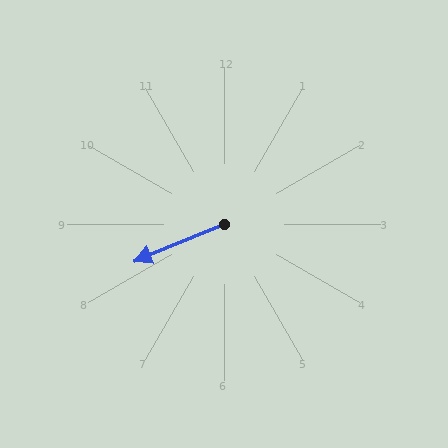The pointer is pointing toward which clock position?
Roughly 8 o'clock.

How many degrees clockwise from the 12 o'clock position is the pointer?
Approximately 248 degrees.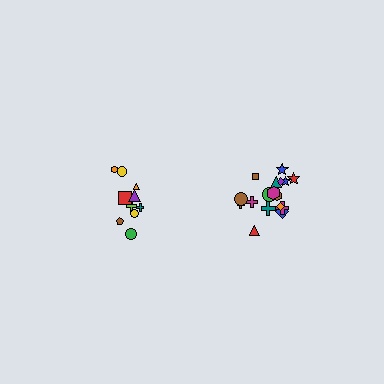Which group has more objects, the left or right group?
The right group.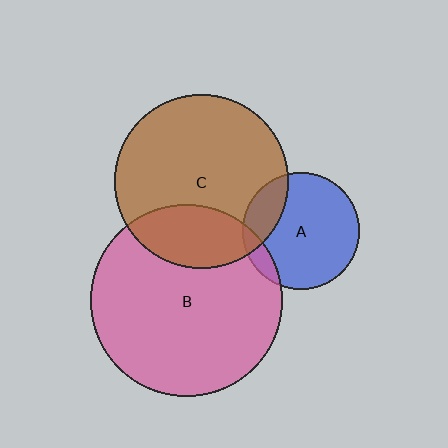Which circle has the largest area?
Circle B (pink).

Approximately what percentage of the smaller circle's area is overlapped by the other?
Approximately 25%.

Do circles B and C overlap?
Yes.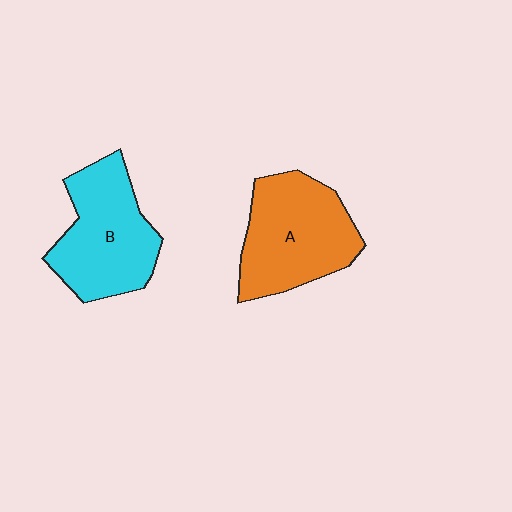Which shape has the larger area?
Shape A (orange).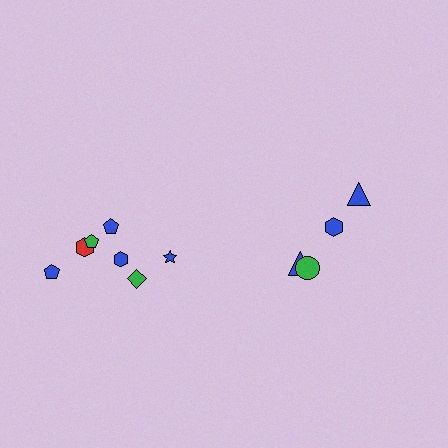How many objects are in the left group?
There are 7 objects.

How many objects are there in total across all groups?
There are 11 objects.